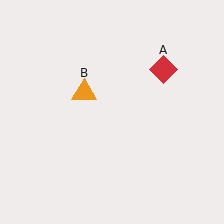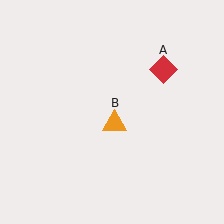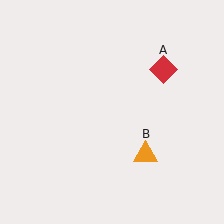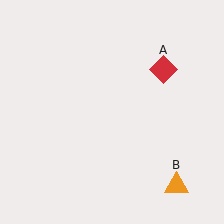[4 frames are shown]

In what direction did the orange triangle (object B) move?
The orange triangle (object B) moved down and to the right.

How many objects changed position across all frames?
1 object changed position: orange triangle (object B).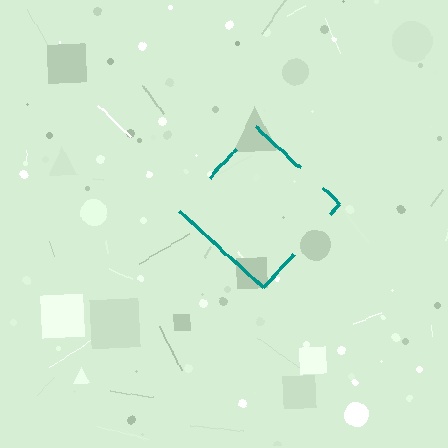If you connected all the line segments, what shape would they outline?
They would outline a diamond.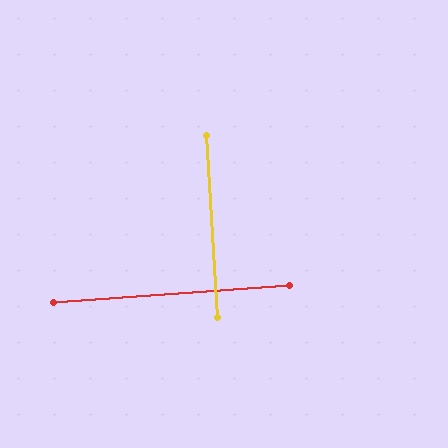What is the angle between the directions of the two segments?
Approximately 89 degrees.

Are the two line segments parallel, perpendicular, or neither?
Perpendicular — they meet at approximately 89°.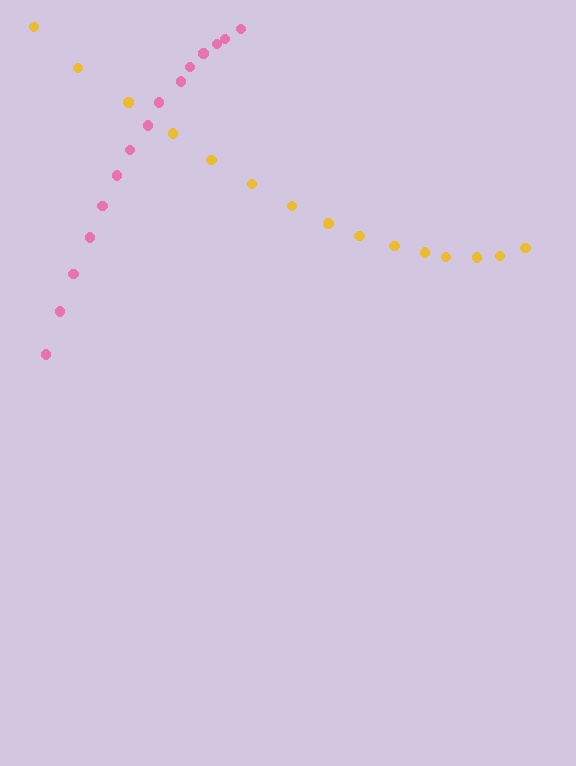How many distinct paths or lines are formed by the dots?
There are 2 distinct paths.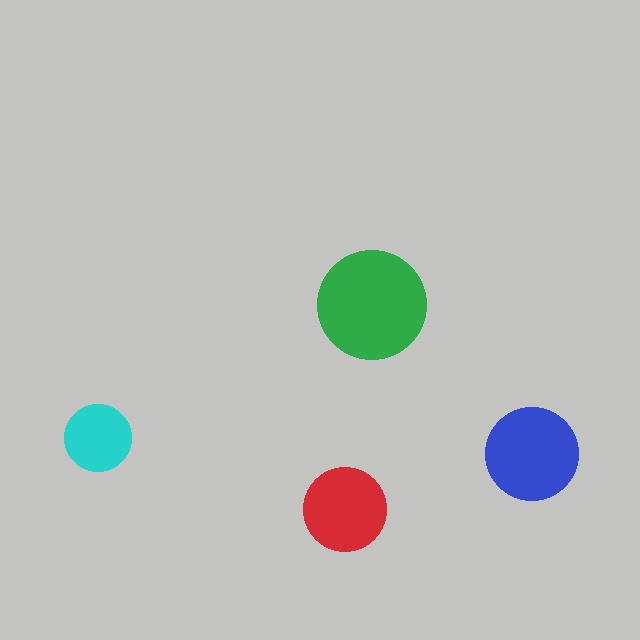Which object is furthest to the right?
The blue circle is rightmost.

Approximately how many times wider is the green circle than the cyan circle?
About 1.5 times wider.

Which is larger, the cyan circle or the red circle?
The red one.